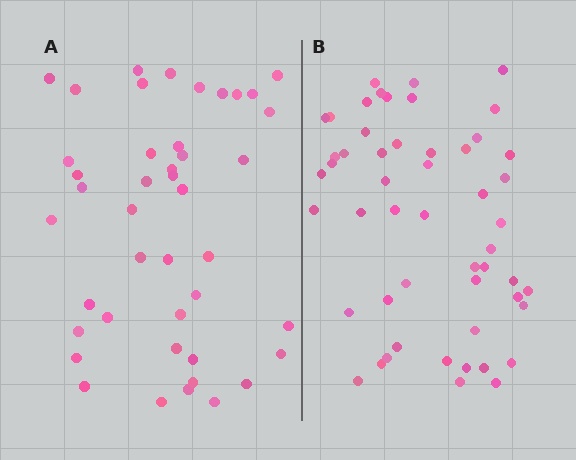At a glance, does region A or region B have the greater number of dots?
Region B (the right region) has more dots.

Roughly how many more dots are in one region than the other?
Region B has roughly 8 or so more dots than region A.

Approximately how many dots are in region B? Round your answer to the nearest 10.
About 50 dots. (The exact count is 52, which rounds to 50.)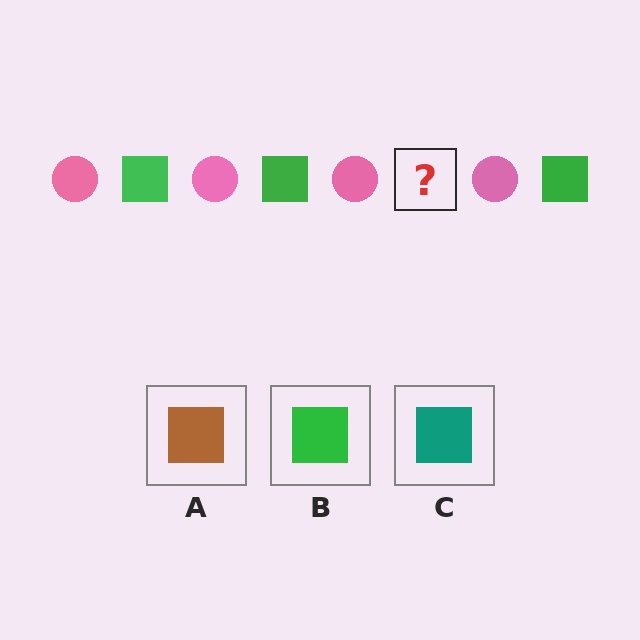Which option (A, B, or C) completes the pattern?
B.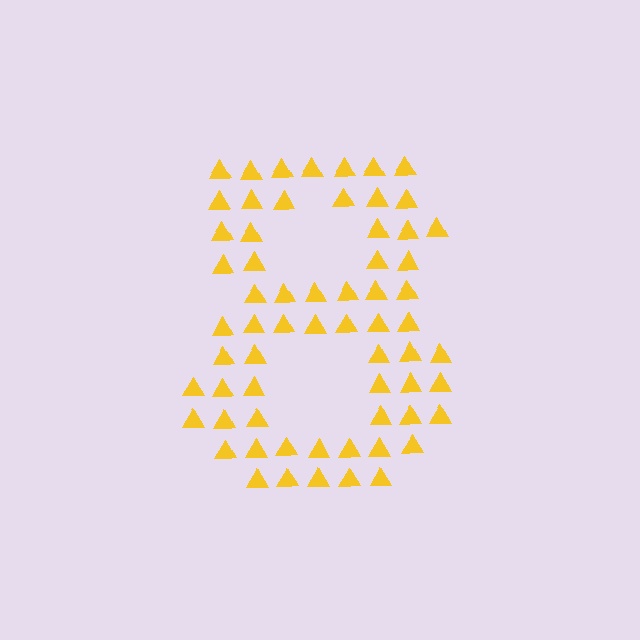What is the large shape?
The large shape is the digit 8.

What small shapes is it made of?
It is made of small triangles.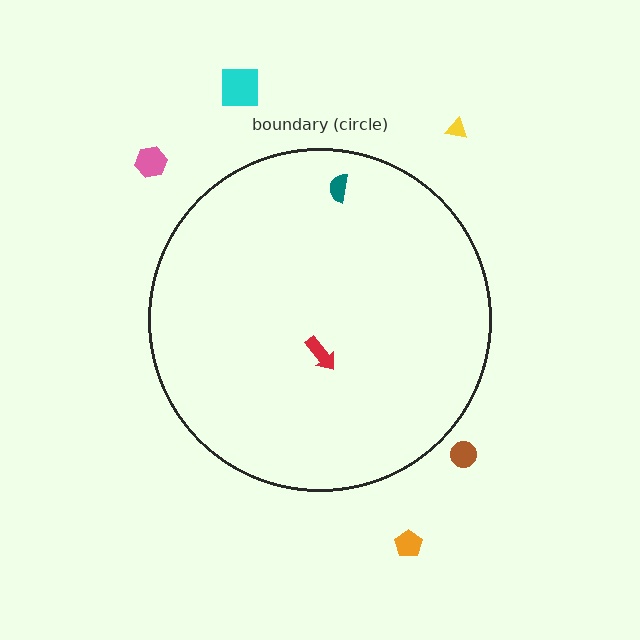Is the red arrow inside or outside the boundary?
Inside.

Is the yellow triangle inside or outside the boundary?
Outside.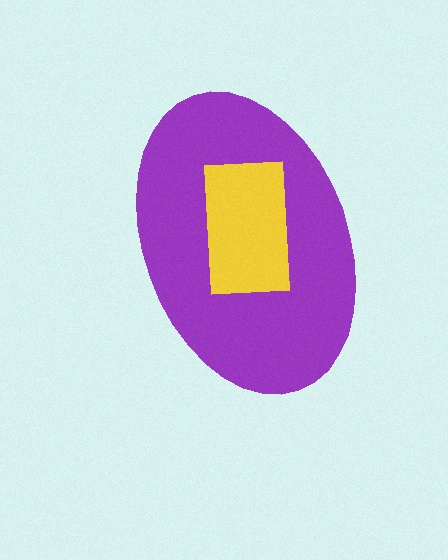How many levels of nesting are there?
2.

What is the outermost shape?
The purple ellipse.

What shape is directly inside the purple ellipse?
The yellow rectangle.